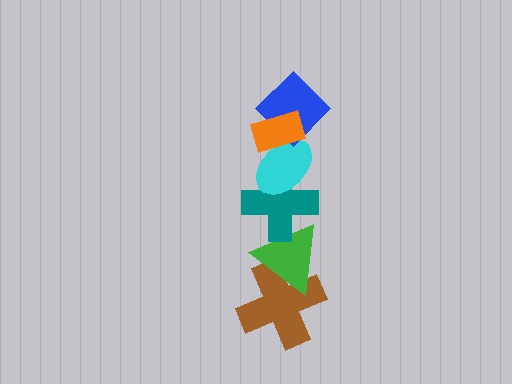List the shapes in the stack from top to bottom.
From top to bottom: the orange rectangle, the blue diamond, the cyan ellipse, the teal cross, the green triangle, the brown cross.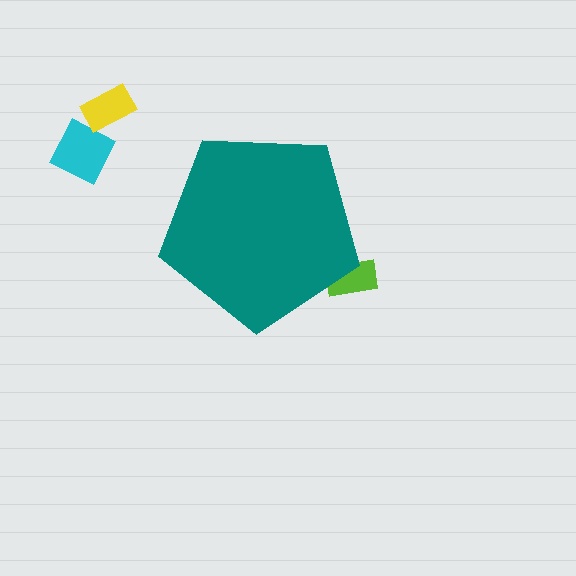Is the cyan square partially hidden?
No, the cyan square is fully visible.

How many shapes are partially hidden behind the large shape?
1 shape is partially hidden.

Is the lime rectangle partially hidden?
Yes, the lime rectangle is partially hidden behind the teal pentagon.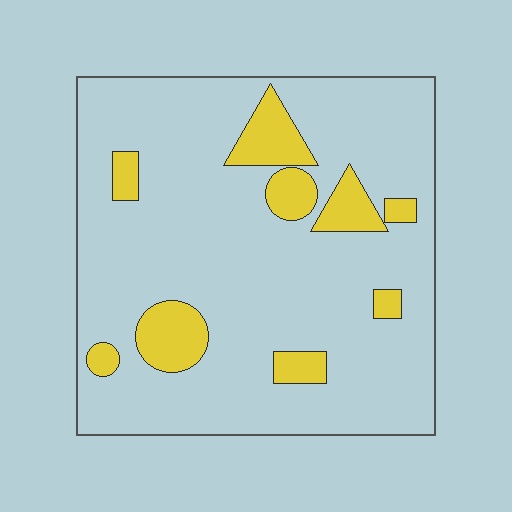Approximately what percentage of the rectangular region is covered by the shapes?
Approximately 15%.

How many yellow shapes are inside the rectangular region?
9.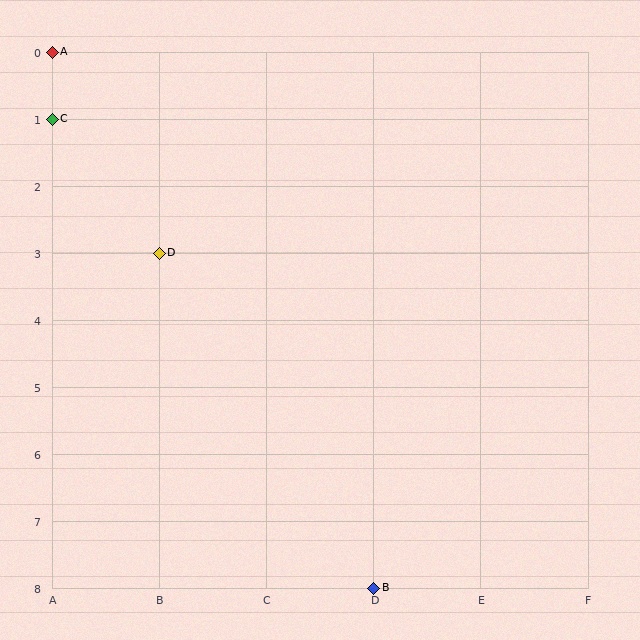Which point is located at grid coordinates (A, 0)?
Point A is at (A, 0).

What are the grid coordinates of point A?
Point A is at grid coordinates (A, 0).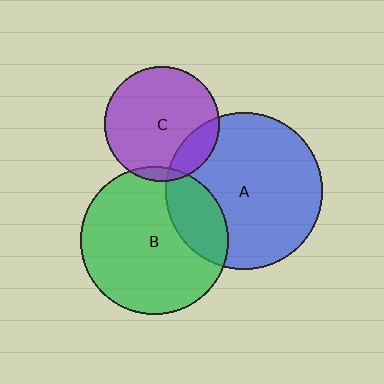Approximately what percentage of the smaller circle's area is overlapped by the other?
Approximately 20%.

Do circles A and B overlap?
Yes.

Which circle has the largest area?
Circle A (blue).